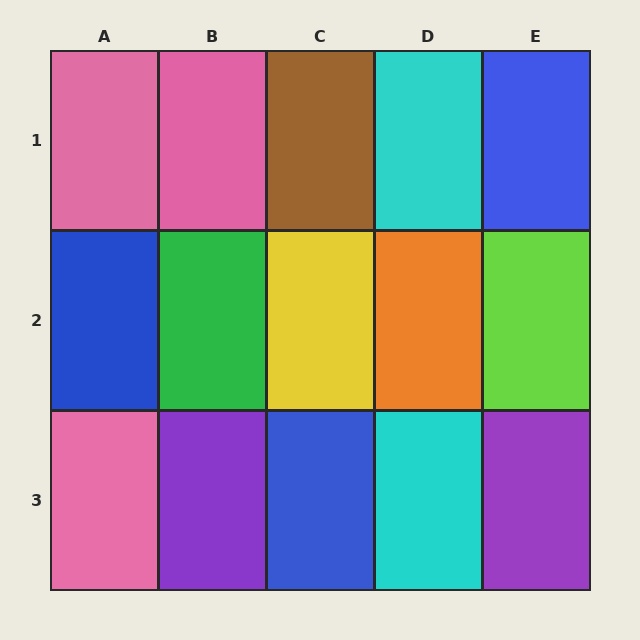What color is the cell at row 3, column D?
Cyan.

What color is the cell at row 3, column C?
Blue.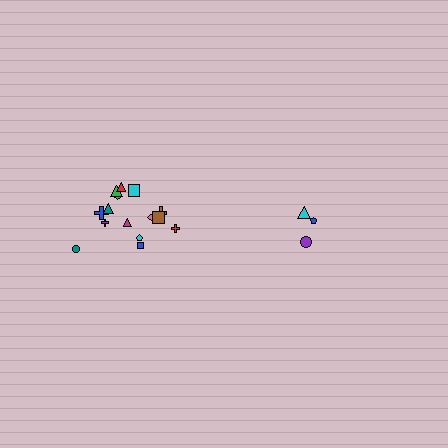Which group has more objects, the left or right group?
The left group.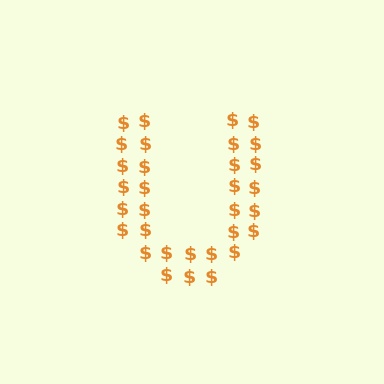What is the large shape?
The large shape is the letter U.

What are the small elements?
The small elements are dollar signs.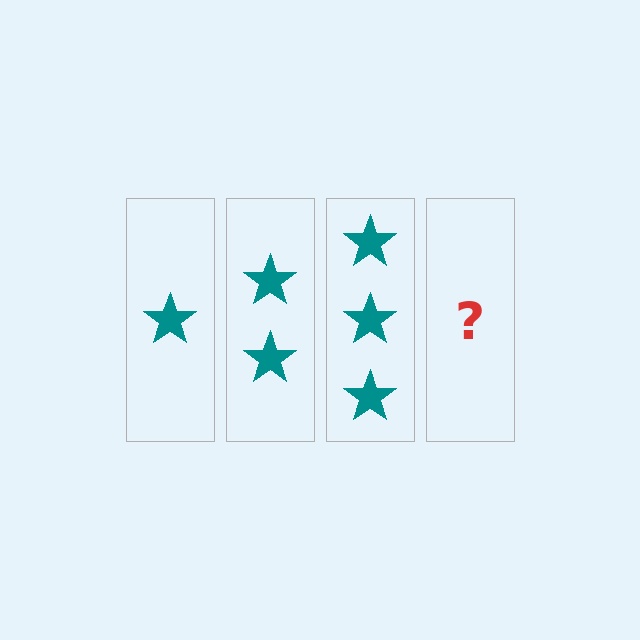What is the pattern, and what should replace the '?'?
The pattern is that each step adds one more star. The '?' should be 4 stars.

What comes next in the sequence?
The next element should be 4 stars.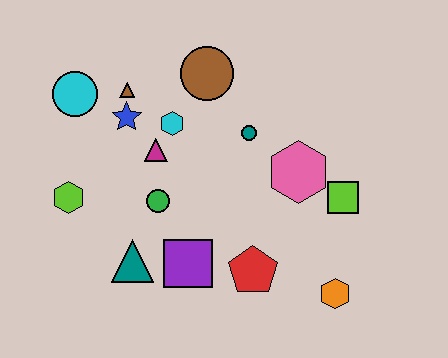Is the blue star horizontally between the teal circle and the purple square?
No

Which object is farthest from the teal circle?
The lime hexagon is farthest from the teal circle.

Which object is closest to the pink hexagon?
The lime square is closest to the pink hexagon.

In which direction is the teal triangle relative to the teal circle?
The teal triangle is below the teal circle.